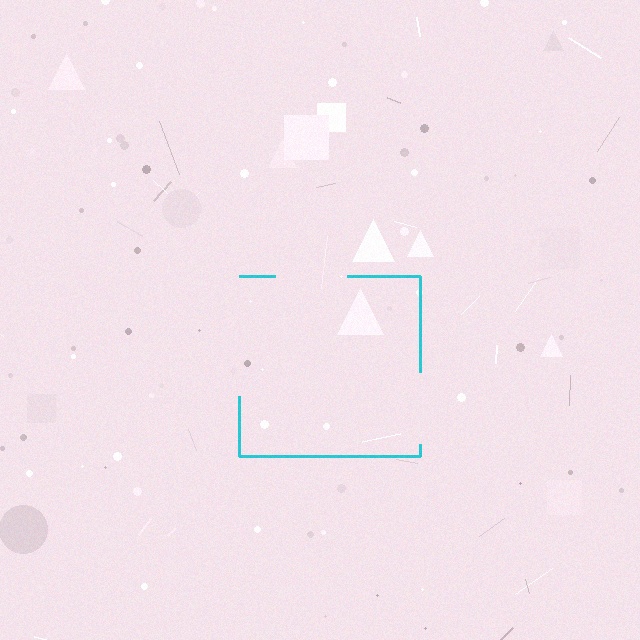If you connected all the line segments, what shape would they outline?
They would outline a square.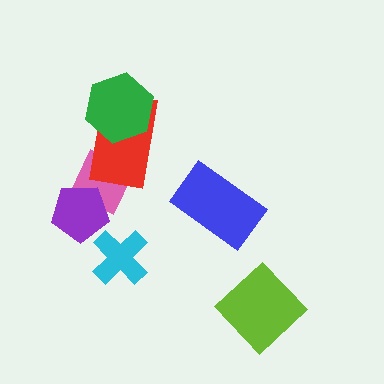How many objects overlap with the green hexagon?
1 object overlaps with the green hexagon.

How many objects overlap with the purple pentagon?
1 object overlaps with the purple pentagon.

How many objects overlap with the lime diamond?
0 objects overlap with the lime diamond.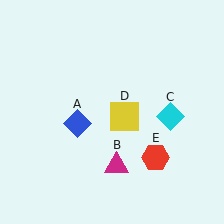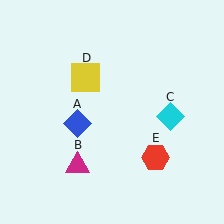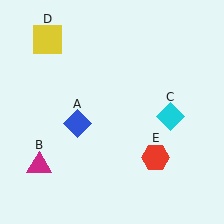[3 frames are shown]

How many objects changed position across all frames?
2 objects changed position: magenta triangle (object B), yellow square (object D).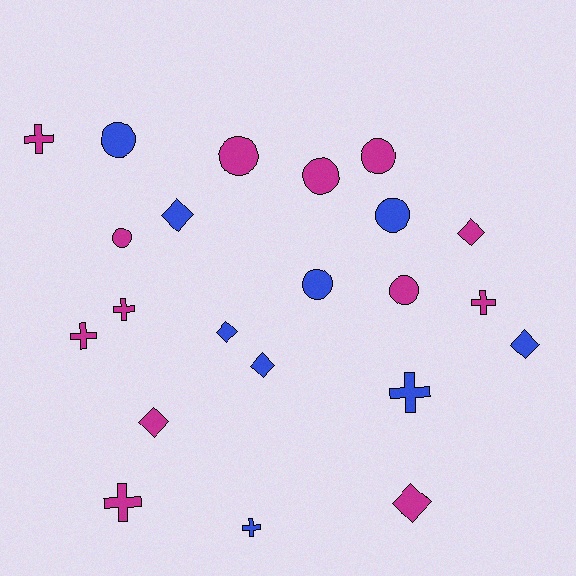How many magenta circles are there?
There are 5 magenta circles.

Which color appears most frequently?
Magenta, with 13 objects.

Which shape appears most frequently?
Circle, with 8 objects.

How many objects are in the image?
There are 22 objects.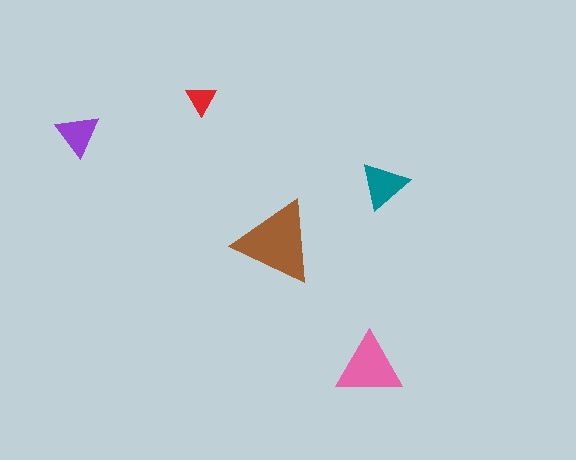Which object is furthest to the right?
The teal triangle is rightmost.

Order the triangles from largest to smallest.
the brown one, the pink one, the teal one, the purple one, the red one.